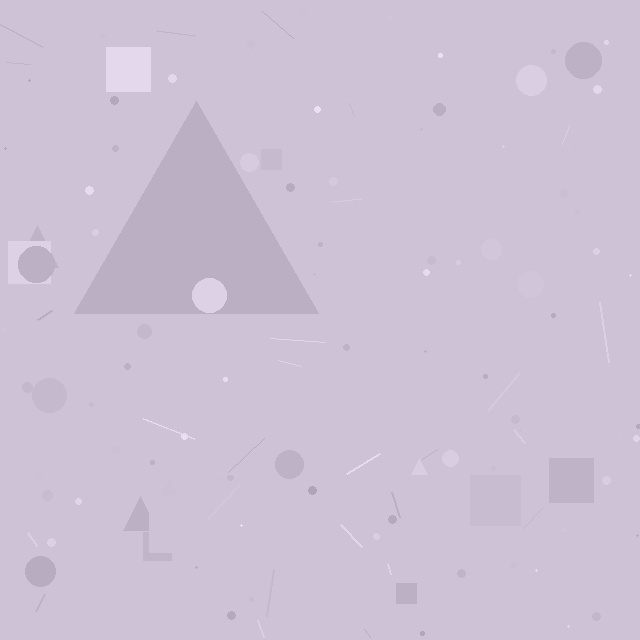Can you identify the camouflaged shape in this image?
The camouflaged shape is a triangle.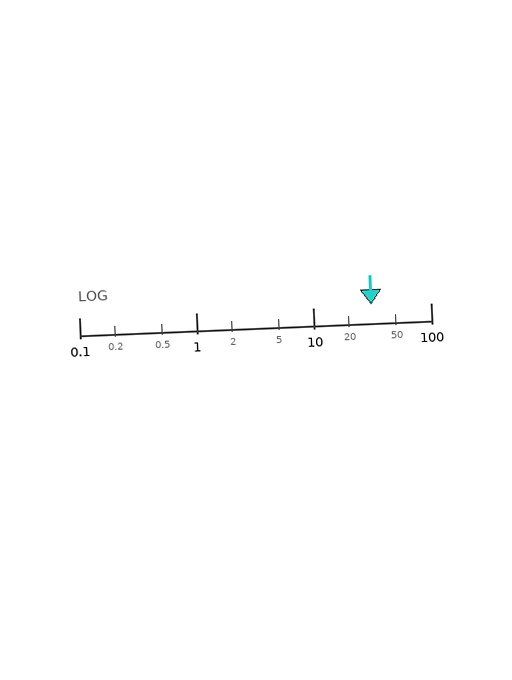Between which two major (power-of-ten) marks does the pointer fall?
The pointer is between 10 and 100.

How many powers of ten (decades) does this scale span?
The scale spans 3 decades, from 0.1 to 100.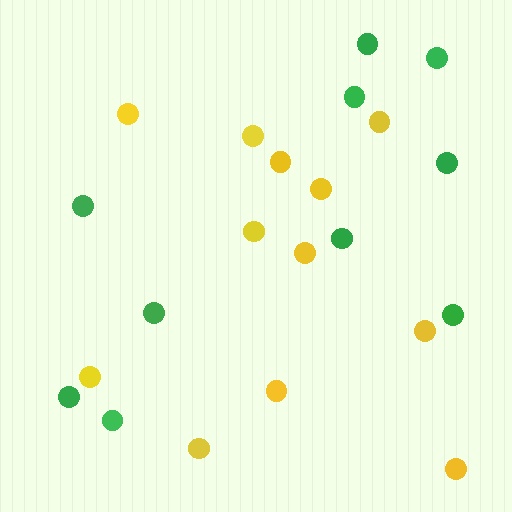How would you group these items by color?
There are 2 groups: one group of green circles (10) and one group of yellow circles (12).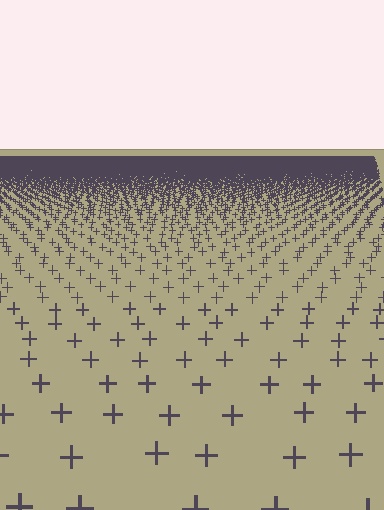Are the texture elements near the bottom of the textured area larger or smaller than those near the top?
Larger. Near the bottom, elements are closer to the viewer and appear at a bigger on-screen size.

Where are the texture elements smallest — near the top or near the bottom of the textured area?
Near the top.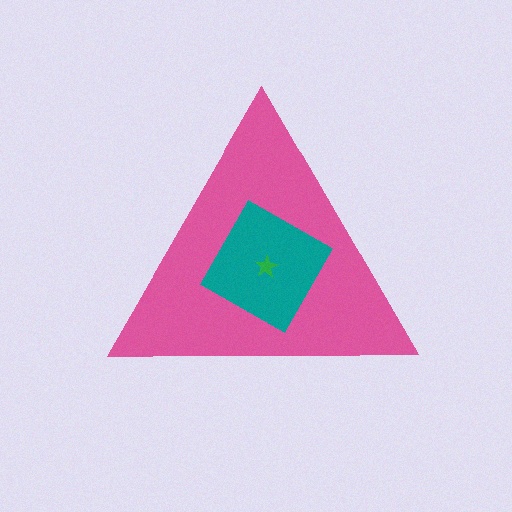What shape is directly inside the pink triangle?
The teal square.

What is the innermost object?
The green star.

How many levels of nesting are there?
3.